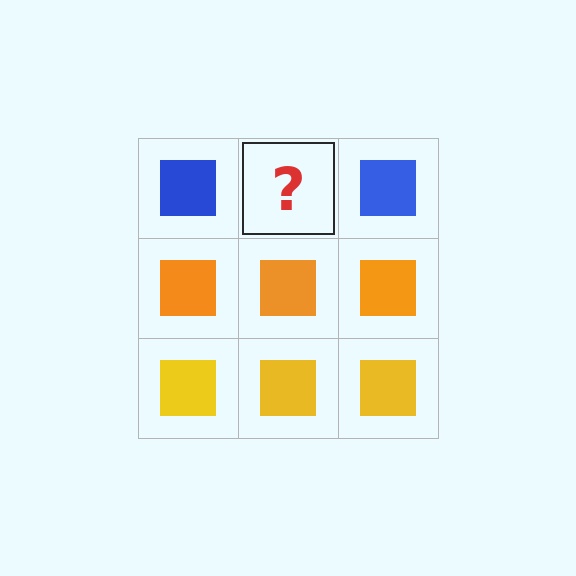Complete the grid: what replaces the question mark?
The question mark should be replaced with a blue square.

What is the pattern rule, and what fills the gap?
The rule is that each row has a consistent color. The gap should be filled with a blue square.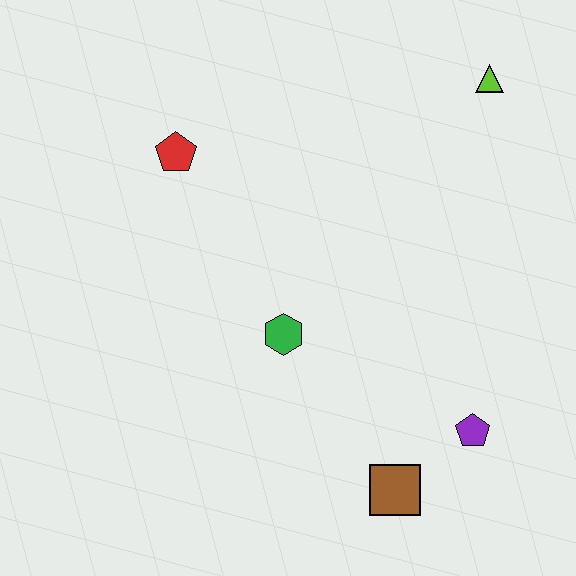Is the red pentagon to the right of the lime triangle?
No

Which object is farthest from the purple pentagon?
The red pentagon is farthest from the purple pentagon.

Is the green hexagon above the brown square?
Yes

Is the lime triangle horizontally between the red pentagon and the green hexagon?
No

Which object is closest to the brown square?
The purple pentagon is closest to the brown square.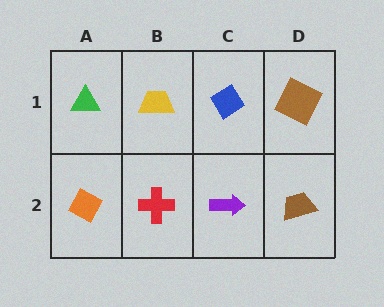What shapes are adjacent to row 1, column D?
A brown trapezoid (row 2, column D), a blue diamond (row 1, column C).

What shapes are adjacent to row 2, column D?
A brown square (row 1, column D), a purple arrow (row 2, column C).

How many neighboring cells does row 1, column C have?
3.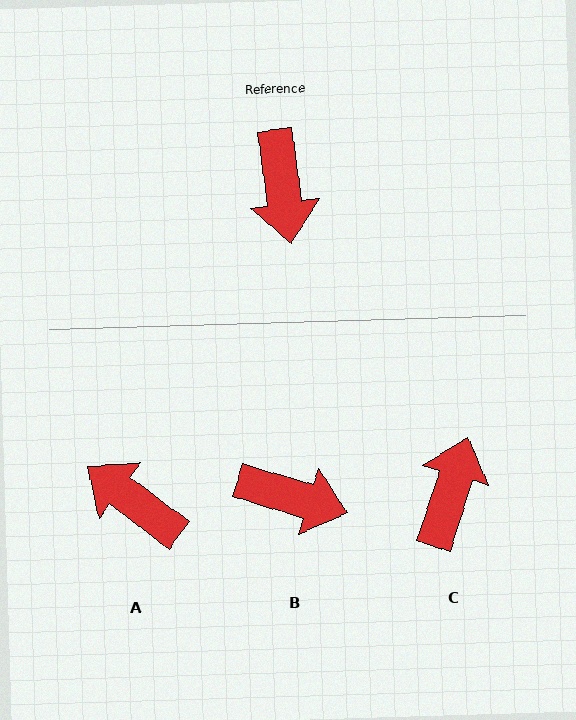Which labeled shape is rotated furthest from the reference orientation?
C, about 155 degrees away.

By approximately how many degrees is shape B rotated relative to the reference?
Approximately 65 degrees counter-clockwise.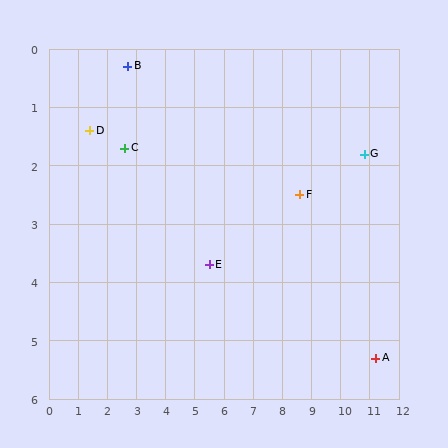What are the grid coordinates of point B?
Point B is at approximately (2.7, 0.3).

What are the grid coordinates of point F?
Point F is at approximately (8.6, 2.5).